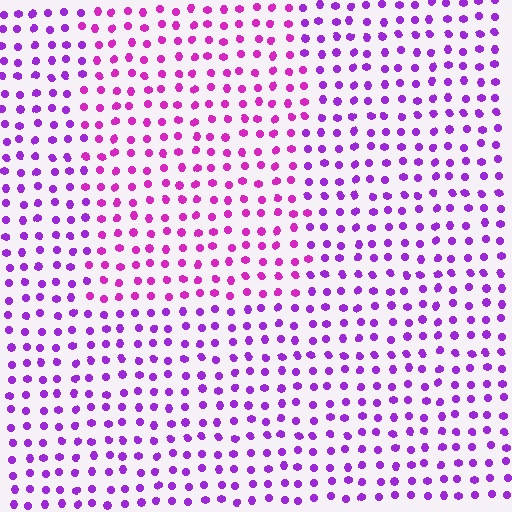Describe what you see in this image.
The image is filled with small purple elements in a uniform arrangement. A rectangle-shaped region is visible where the elements are tinted to a slightly different hue, forming a subtle color boundary.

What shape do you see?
I see a rectangle.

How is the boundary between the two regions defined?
The boundary is defined purely by a slight shift in hue (about 27 degrees). Spacing, size, and orientation are identical on both sides.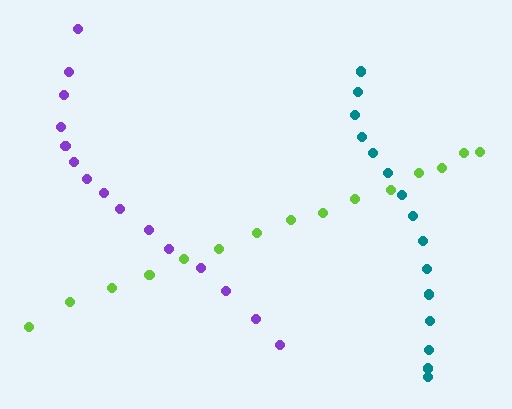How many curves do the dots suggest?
There are 3 distinct paths.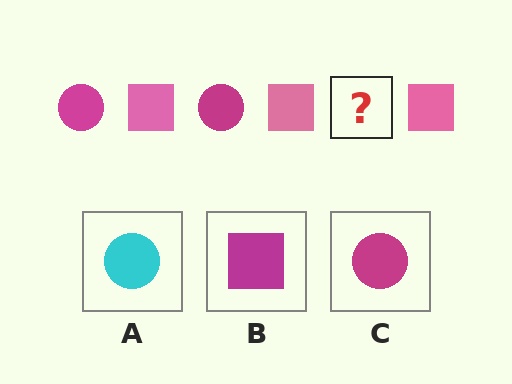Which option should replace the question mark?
Option C.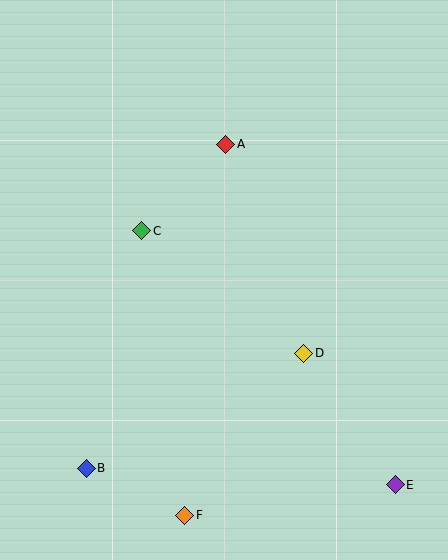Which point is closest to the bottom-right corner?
Point E is closest to the bottom-right corner.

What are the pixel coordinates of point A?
Point A is at (226, 144).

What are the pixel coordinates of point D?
Point D is at (304, 353).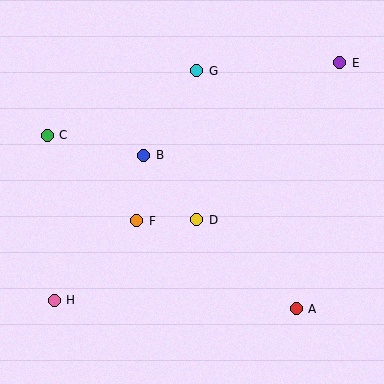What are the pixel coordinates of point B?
Point B is at (144, 155).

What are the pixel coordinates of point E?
Point E is at (340, 63).